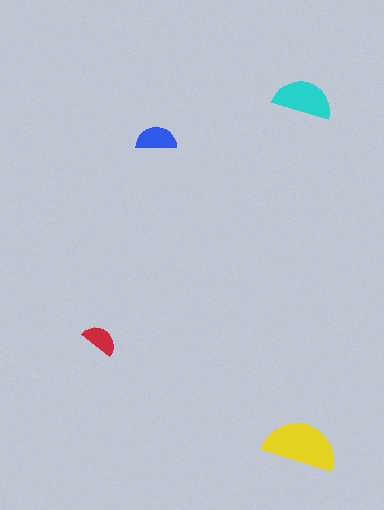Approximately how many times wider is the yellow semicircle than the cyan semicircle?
About 1.5 times wider.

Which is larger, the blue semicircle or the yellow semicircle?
The yellow one.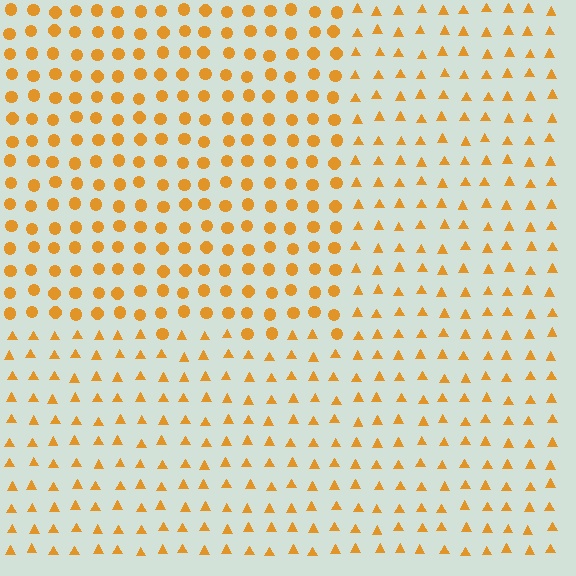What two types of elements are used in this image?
The image uses circles inside the rectangle region and triangles outside it.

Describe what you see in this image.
The image is filled with small orange elements arranged in a uniform grid. A rectangle-shaped region contains circles, while the surrounding area contains triangles. The boundary is defined purely by the change in element shape.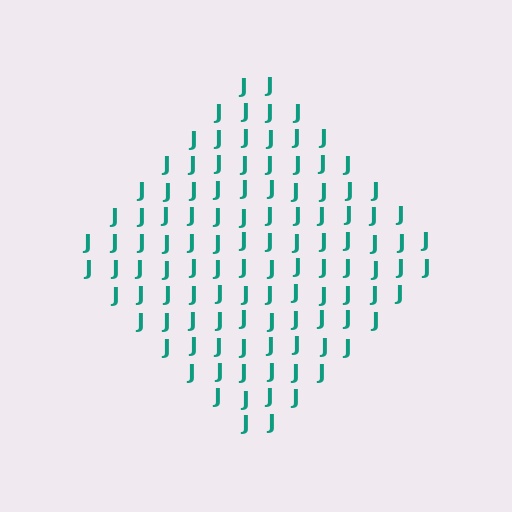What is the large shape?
The large shape is a diamond.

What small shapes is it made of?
It is made of small letter J's.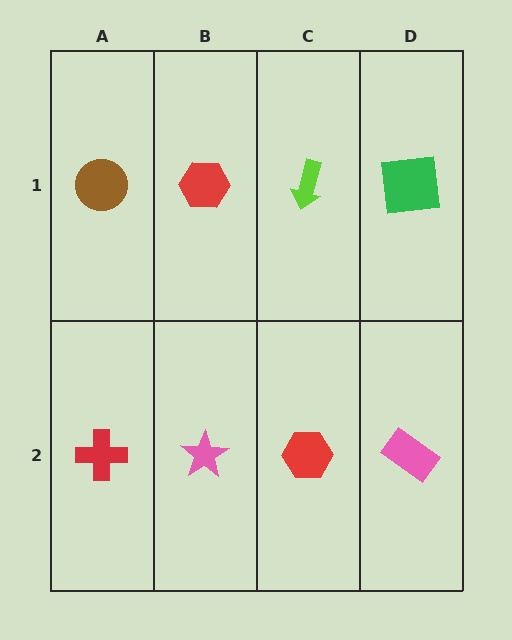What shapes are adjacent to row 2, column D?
A green square (row 1, column D), a red hexagon (row 2, column C).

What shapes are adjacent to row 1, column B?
A pink star (row 2, column B), a brown circle (row 1, column A), a lime arrow (row 1, column C).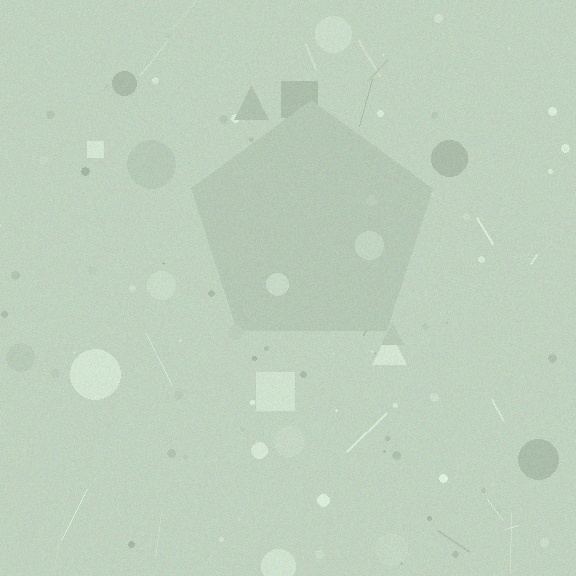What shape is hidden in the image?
A pentagon is hidden in the image.